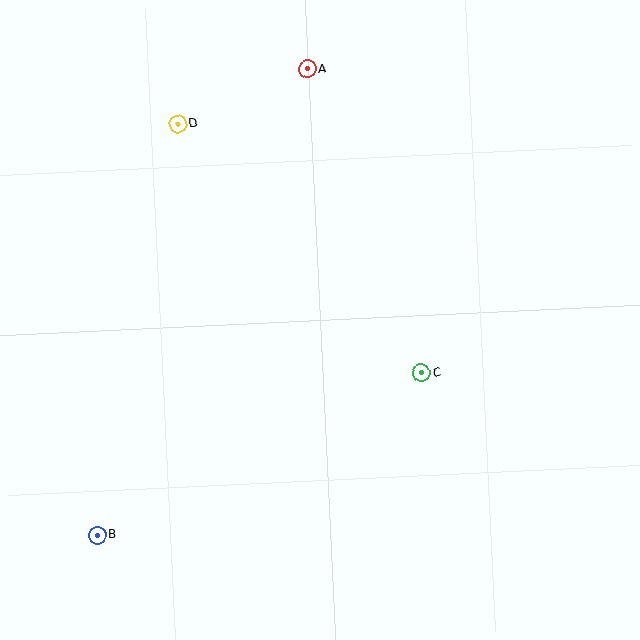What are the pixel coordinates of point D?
Point D is at (178, 124).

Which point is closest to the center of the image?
Point C at (421, 373) is closest to the center.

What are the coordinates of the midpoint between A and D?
The midpoint between A and D is at (243, 97).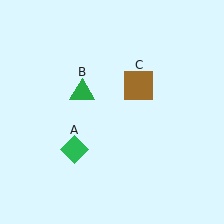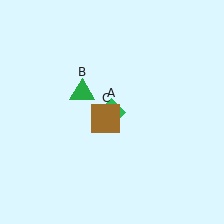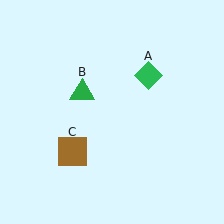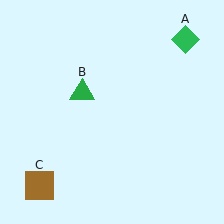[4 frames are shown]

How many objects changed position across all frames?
2 objects changed position: green diamond (object A), brown square (object C).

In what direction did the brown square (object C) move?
The brown square (object C) moved down and to the left.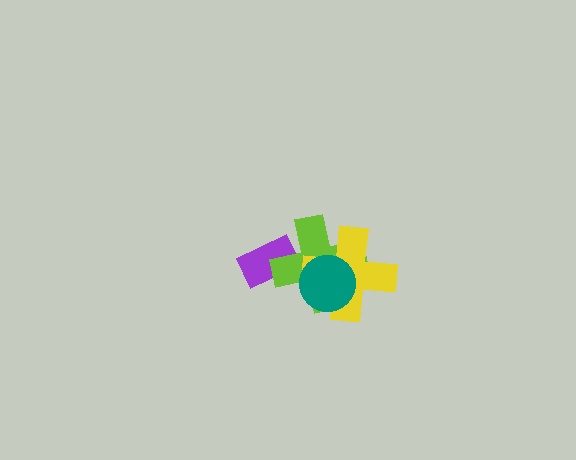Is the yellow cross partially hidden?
Yes, it is partially covered by another shape.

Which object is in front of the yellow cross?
The teal circle is in front of the yellow cross.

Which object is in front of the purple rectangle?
The lime cross is in front of the purple rectangle.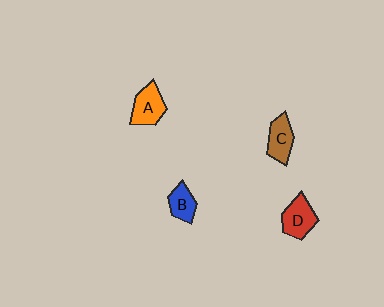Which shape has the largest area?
Shape A (orange).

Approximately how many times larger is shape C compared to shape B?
Approximately 1.3 times.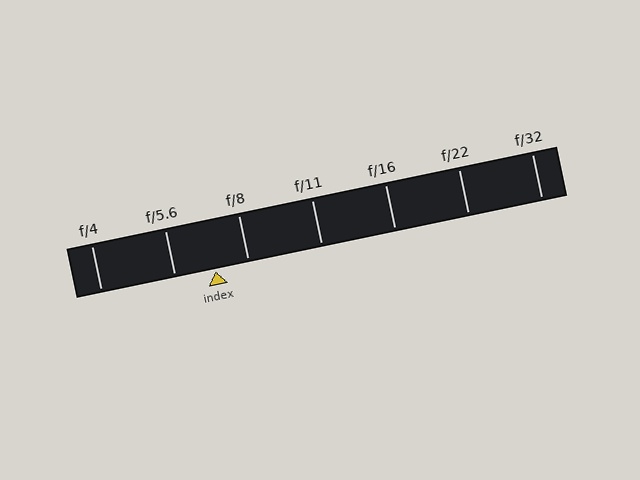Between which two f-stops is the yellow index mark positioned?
The index mark is between f/5.6 and f/8.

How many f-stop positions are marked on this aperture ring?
There are 7 f-stop positions marked.